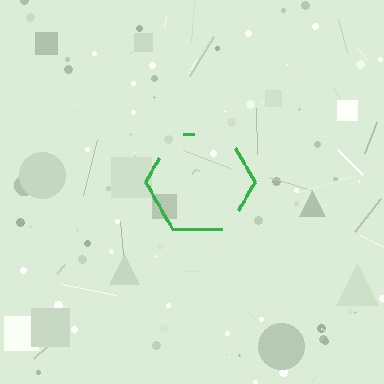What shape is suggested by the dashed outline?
The dashed outline suggests a hexagon.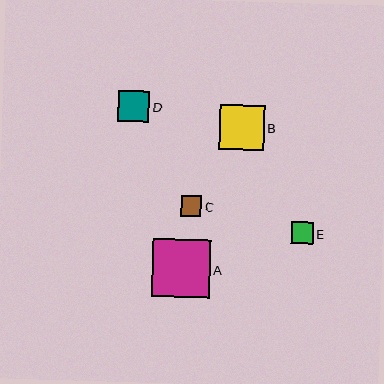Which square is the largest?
Square A is the largest with a size of approximately 58 pixels.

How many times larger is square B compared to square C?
Square B is approximately 2.2 times the size of square C.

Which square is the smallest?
Square C is the smallest with a size of approximately 21 pixels.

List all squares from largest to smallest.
From largest to smallest: A, B, D, E, C.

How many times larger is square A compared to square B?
Square A is approximately 1.3 times the size of square B.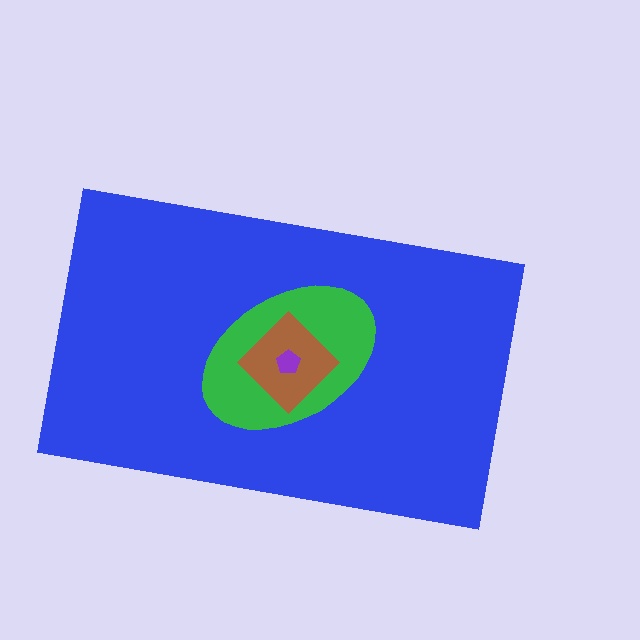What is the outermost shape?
The blue rectangle.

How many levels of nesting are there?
4.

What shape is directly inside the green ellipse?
The brown diamond.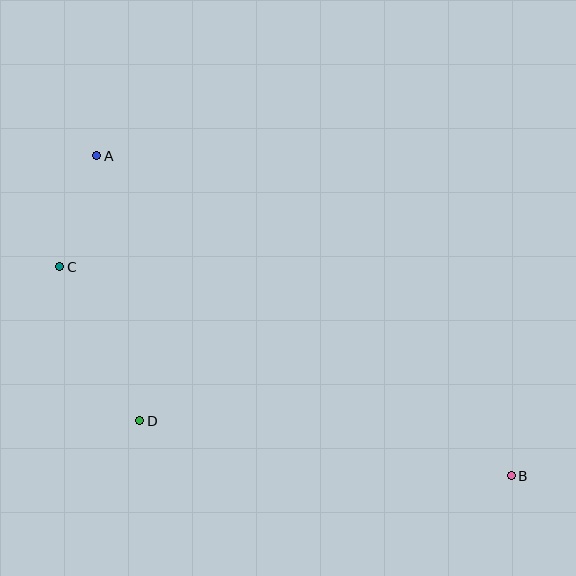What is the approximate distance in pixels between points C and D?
The distance between C and D is approximately 173 pixels.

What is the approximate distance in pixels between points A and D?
The distance between A and D is approximately 268 pixels.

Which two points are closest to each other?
Points A and C are closest to each other.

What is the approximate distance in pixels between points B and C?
The distance between B and C is approximately 497 pixels.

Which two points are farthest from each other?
Points A and B are farthest from each other.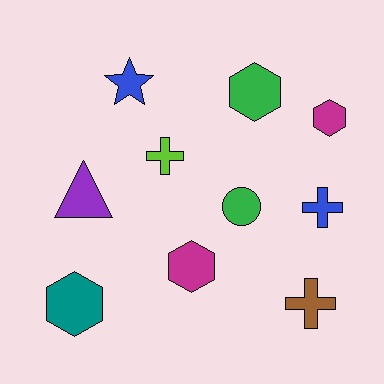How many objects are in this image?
There are 10 objects.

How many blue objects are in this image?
There are 2 blue objects.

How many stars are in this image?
There is 1 star.